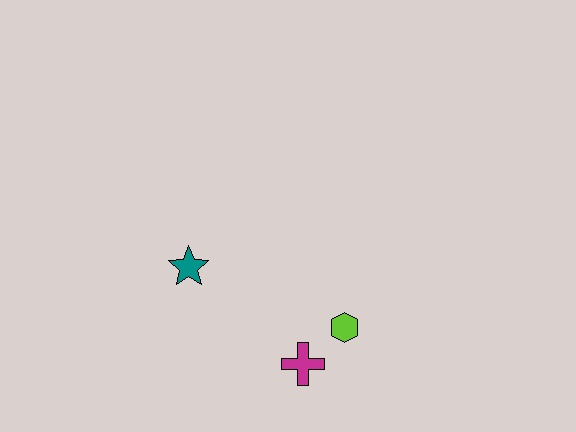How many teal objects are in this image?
There is 1 teal object.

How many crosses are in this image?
There is 1 cross.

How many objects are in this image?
There are 3 objects.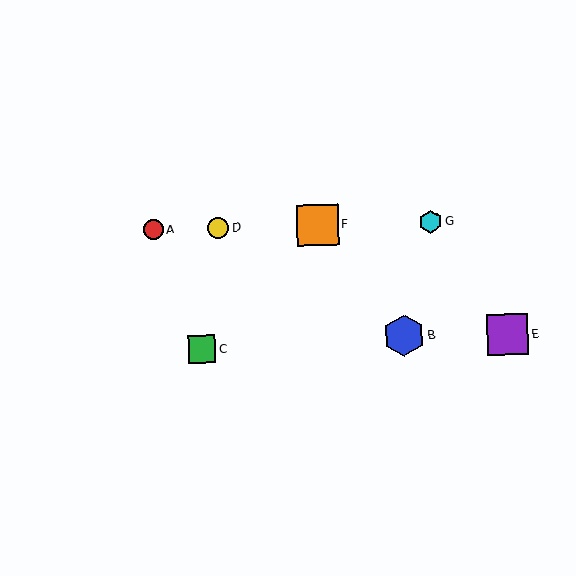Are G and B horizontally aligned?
No, G is at y≈221 and B is at y≈335.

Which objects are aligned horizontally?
Objects A, D, F, G are aligned horizontally.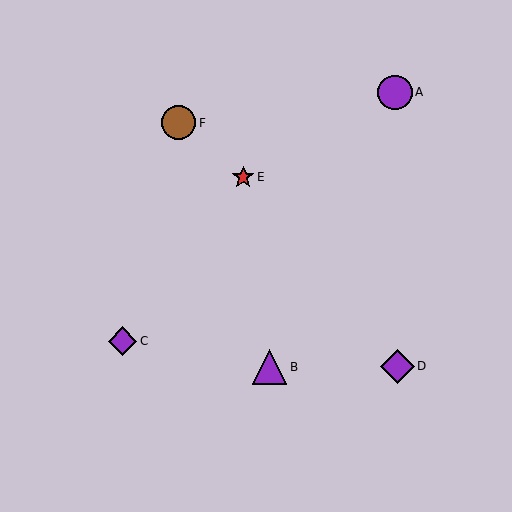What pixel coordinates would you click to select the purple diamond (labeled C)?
Click at (122, 341) to select the purple diamond C.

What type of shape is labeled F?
Shape F is a brown circle.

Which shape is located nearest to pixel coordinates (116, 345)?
The purple diamond (labeled C) at (122, 341) is nearest to that location.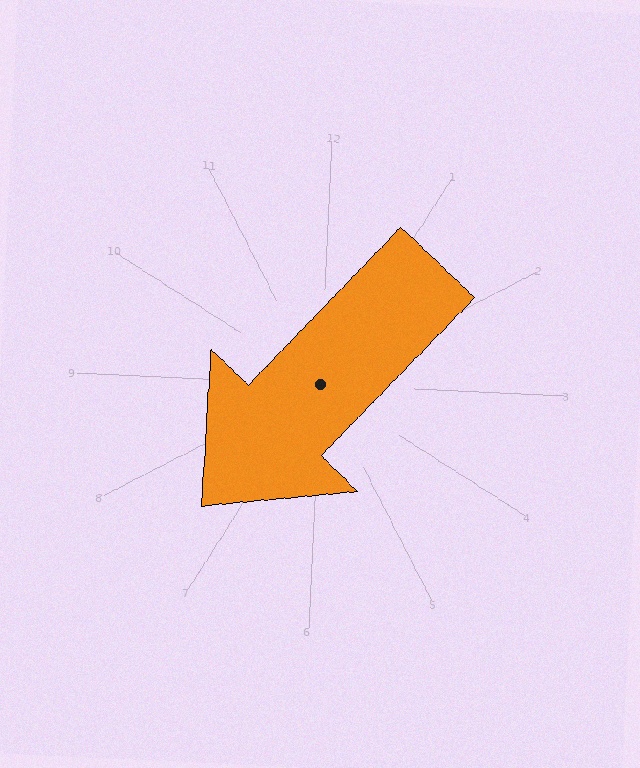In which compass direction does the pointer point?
Southwest.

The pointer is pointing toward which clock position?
Roughly 7 o'clock.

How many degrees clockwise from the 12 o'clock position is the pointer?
Approximately 221 degrees.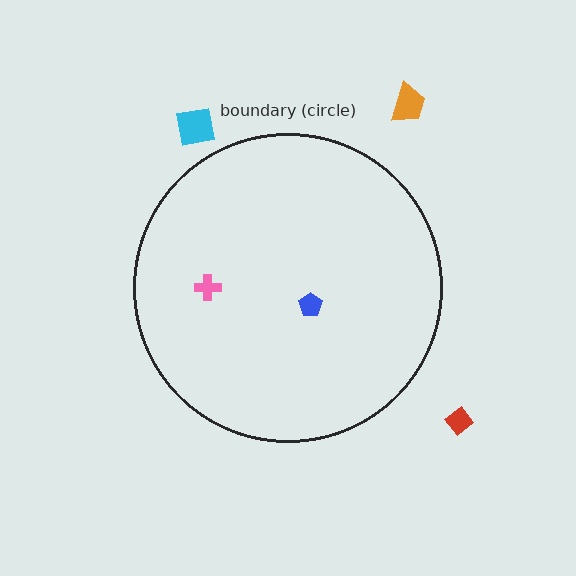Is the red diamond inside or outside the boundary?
Outside.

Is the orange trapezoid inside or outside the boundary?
Outside.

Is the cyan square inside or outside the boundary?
Outside.